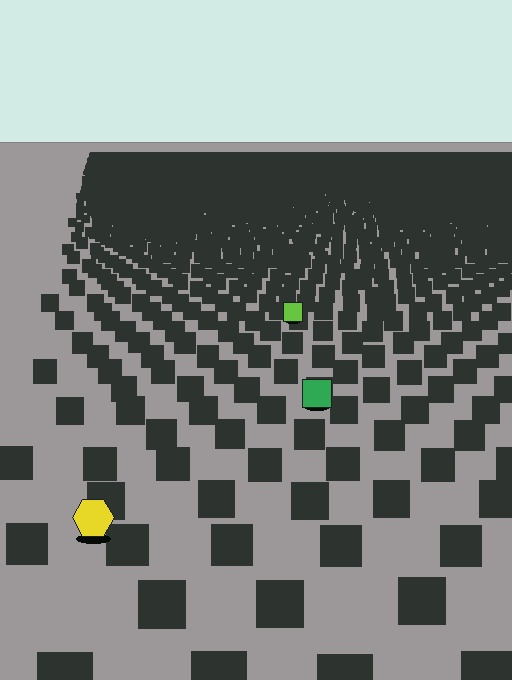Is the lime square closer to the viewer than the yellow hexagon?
No. The yellow hexagon is closer — you can tell from the texture gradient: the ground texture is coarser near it.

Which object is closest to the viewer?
The yellow hexagon is closest. The texture marks near it are larger and more spread out.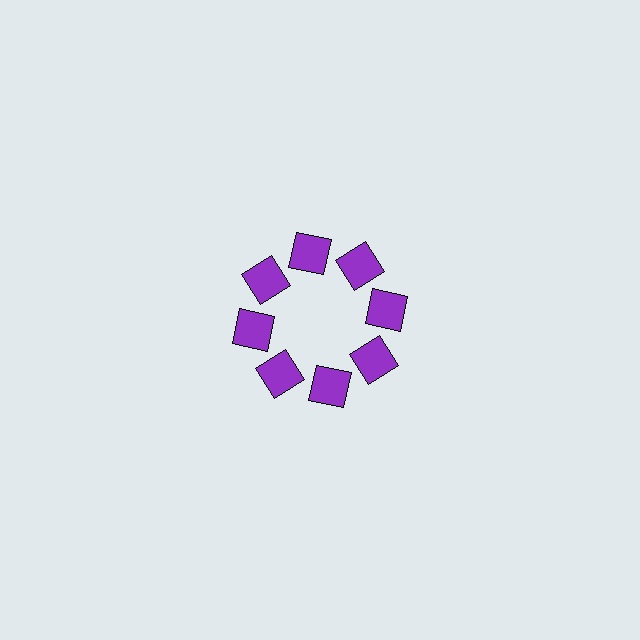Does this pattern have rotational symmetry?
Yes, this pattern has 8-fold rotational symmetry. It looks the same after rotating 45 degrees around the center.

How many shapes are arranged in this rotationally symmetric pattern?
There are 8 shapes, arranged in 8 groups of 1.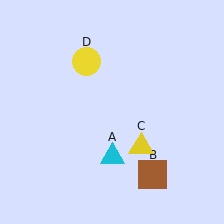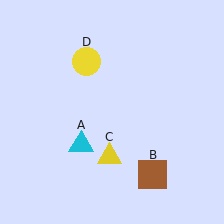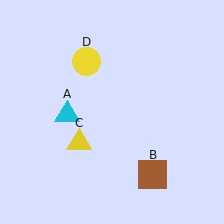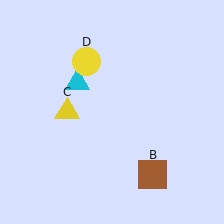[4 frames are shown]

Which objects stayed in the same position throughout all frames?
Brown square (object B) and yellow circle (object D) remained stationary.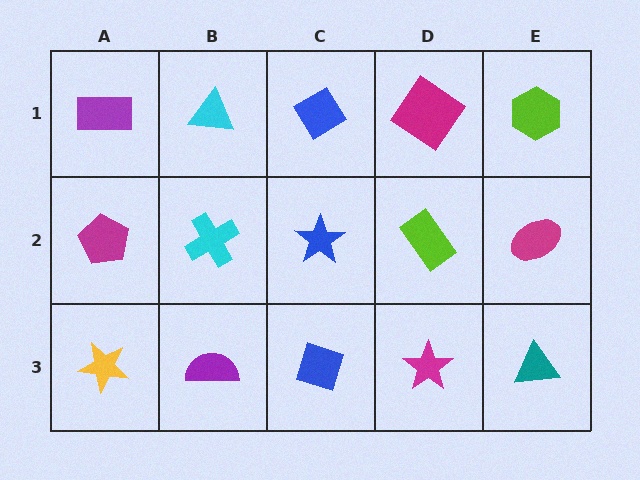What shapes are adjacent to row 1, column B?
A cyan cross (row 2, column B), a purple rectangle (row 1, column A), a blue diamond (row 1, column C).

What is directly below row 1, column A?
A magenta pentagon.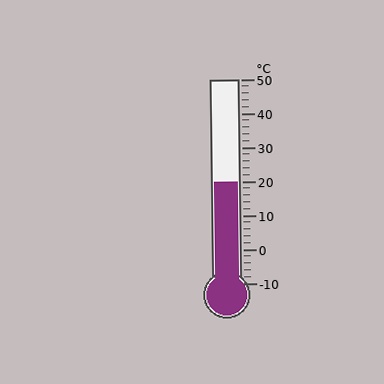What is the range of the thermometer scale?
The thermometer scale ranges from -10°C to 50°C.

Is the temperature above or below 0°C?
The temperature is above 0°C.